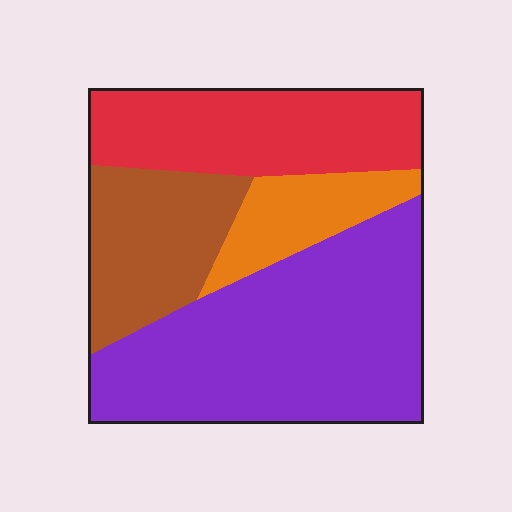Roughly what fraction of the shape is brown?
Brown takes up about one fifth (1/5) of the shape.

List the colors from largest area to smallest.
From largest to smallest: purple, red, brown, orange.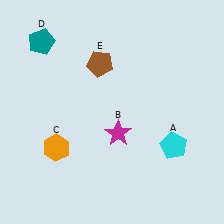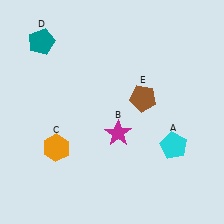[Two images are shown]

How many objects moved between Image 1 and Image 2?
1 object moved between the two images.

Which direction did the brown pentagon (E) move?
The brown pentagon (E) moved right.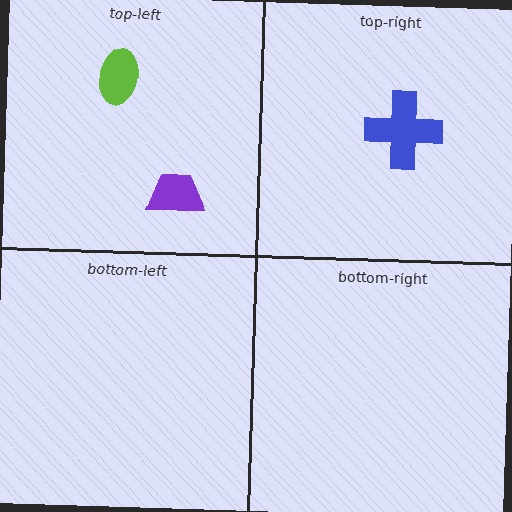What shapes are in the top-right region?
The blue cross.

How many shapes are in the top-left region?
2.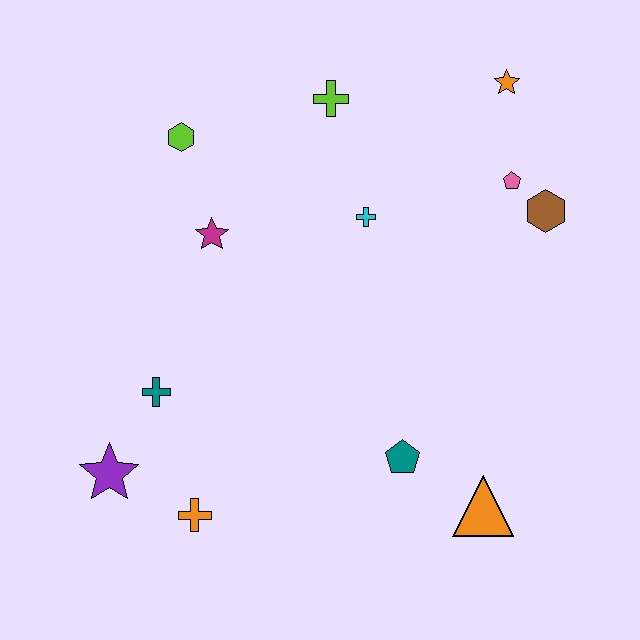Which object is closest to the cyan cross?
The lime cross is closest to the cyan cross.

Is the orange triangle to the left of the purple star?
No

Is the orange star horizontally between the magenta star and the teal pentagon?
No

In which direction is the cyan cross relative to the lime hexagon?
The cyan cross is to the right of the lime hexagon.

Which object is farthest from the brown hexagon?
The purple star is farthest from the brown hexagon.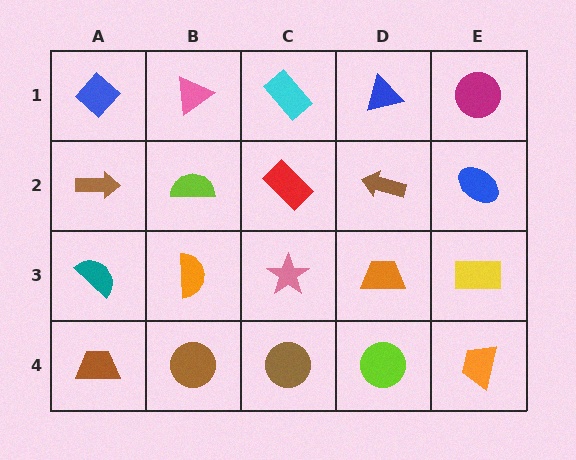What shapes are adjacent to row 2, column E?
A magenta circle (row 1, column E), a yellow rectangle (row 3, column E), a brown arrow (row 2, column D).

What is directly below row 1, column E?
A blue ellipse.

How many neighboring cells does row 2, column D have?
4.